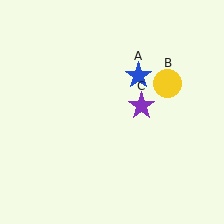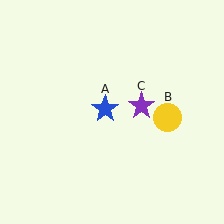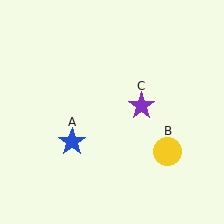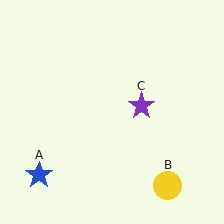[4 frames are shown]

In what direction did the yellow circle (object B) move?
The yellow circle (object B) moved down.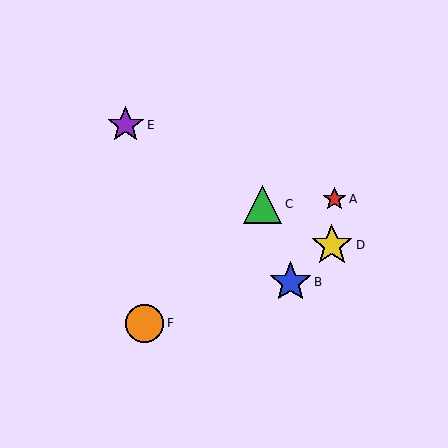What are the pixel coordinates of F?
Object F is at (144, 324).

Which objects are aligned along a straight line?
Objects C, D, E are aligned along a straight line.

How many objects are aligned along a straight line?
3 objects (C, D, E) are aligned along a straight line.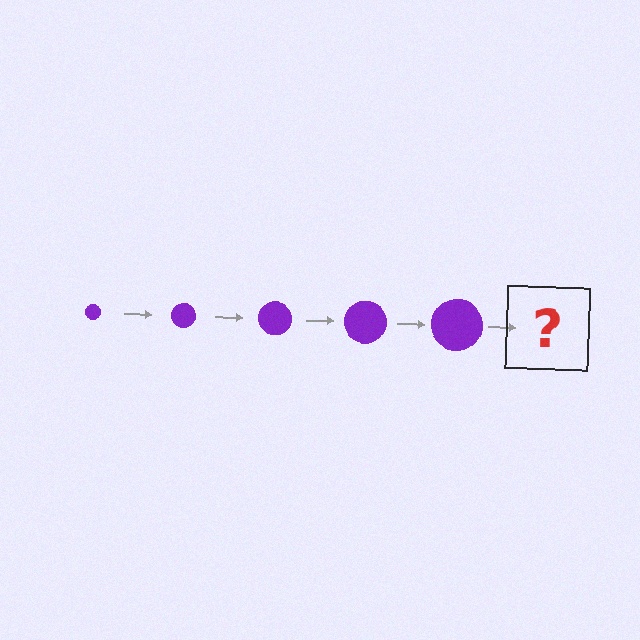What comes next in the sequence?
The next element should be a purple circle, larger than the previous one.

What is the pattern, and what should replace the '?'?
The pattern is that the circle gets progressively larger each step. The '?' should be a purple circle, larger than the previous one.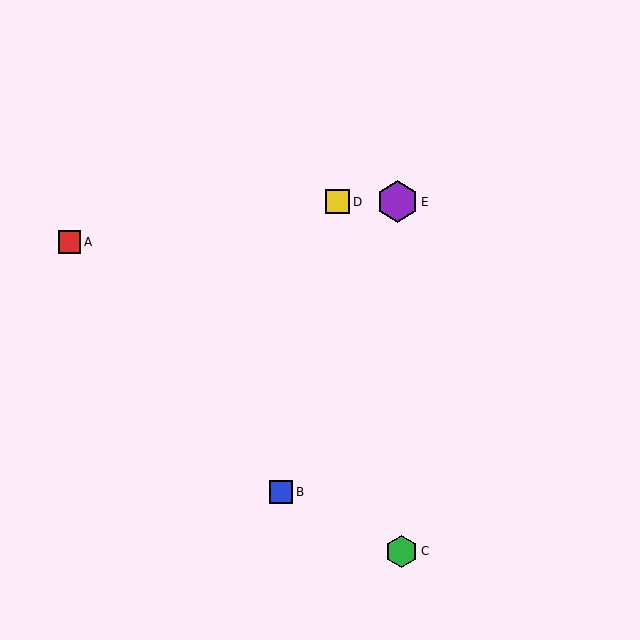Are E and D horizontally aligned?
Yes, both are at y≈202.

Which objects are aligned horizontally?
Objects D, E are aligned horizontally.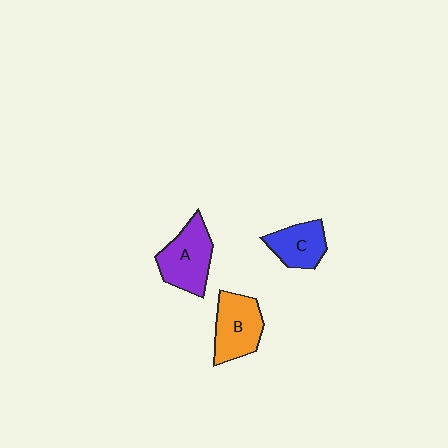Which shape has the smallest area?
Shape C (blue).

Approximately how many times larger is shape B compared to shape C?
Approximately 1.3 times.